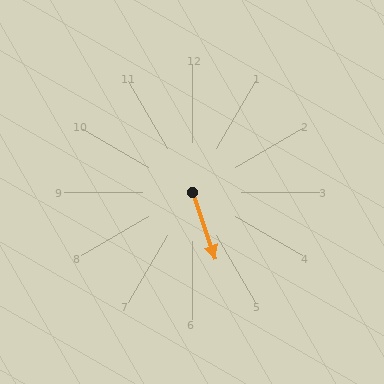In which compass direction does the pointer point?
South.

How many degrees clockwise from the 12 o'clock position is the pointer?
Approximately 161 degrees.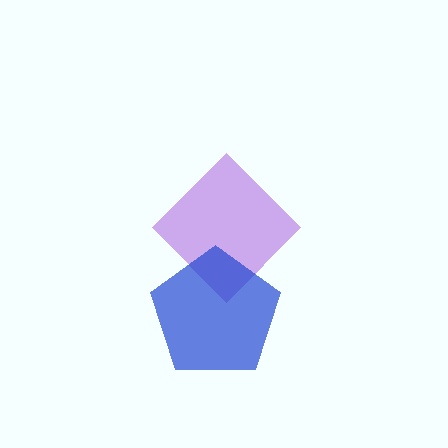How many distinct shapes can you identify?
There are 2 distinct shapes: a purple diamond, a blue pentagon.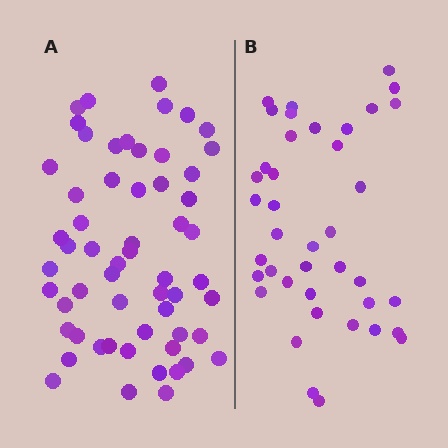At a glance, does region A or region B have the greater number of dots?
Region A (the left region) has more dots.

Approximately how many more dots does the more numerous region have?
Region A has approximately 20 more dots than region B.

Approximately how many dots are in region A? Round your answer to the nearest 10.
About 60 dots. (The exact count is 58, which rounds to 60.)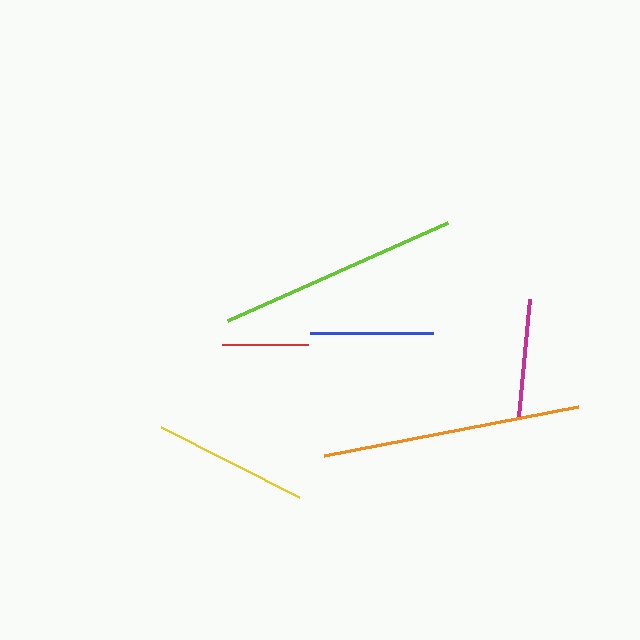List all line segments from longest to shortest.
From longest to shortest: orange, lime, yellow, blue, magenta, red.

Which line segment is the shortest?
The red line is the shortest at approximately 86 pixels.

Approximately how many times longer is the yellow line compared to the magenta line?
The yellow line is approximately 1.3 times the length of the magenta line.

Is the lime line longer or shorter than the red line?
The lime line is longer than the red line.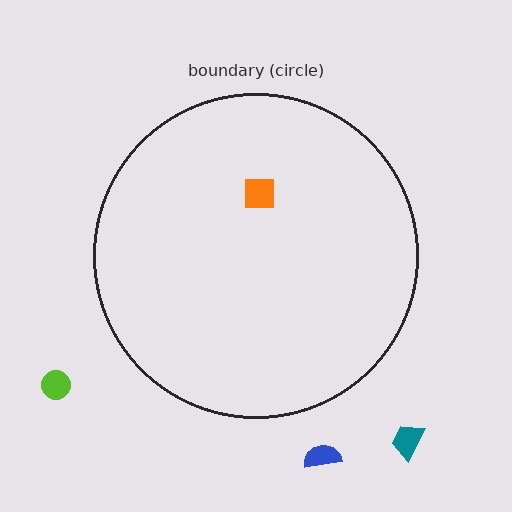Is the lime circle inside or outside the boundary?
Outside.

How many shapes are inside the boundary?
2 inside, 3 outside.